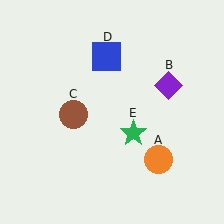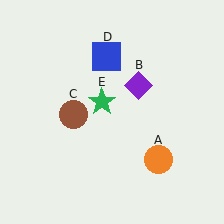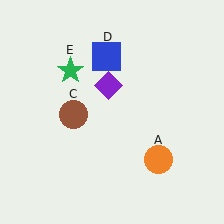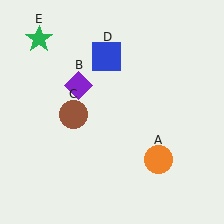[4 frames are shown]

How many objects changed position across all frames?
2 objects changed position: purple diamond (object B), green star (object E).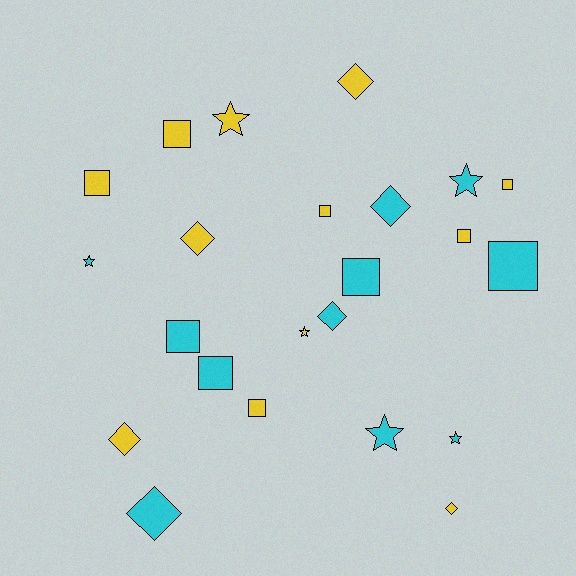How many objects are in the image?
There are 23 objects.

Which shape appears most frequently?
Square, with 10 objects.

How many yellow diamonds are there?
There are 4 yellow diamonds.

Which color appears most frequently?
Yellow, with 12 objects.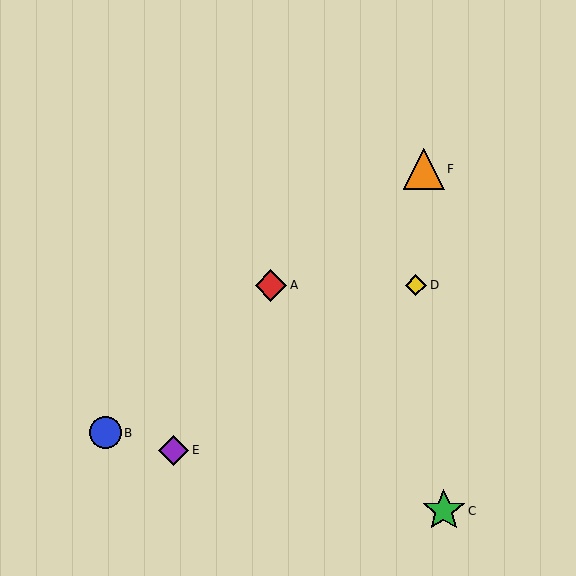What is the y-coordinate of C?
Object C is at y≈511.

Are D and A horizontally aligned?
Yes, both are at y≈285.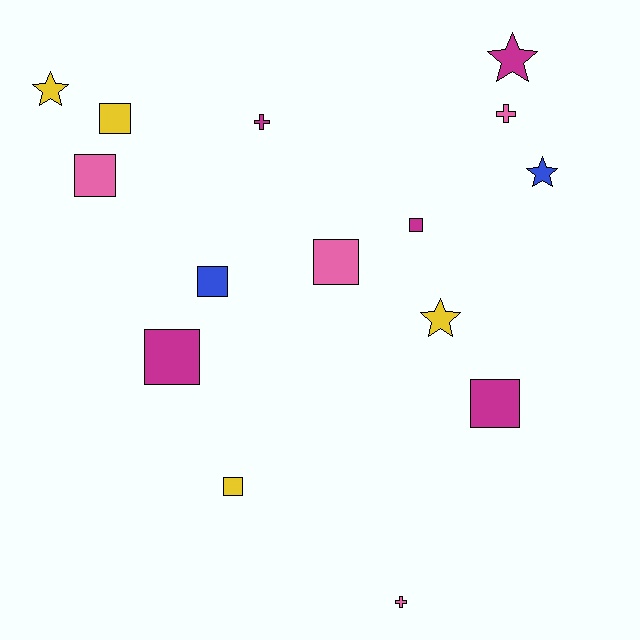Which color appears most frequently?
Magenta, with 5 objects.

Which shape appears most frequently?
Square, with 8 objects.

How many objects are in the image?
There are 15 objects.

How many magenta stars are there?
There is 1 magenta star.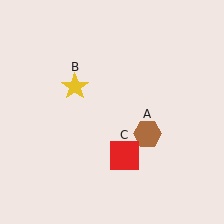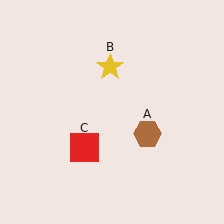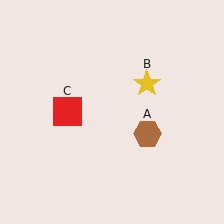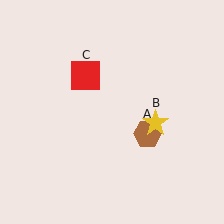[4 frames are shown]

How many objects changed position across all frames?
2 objects changed position: yellow star (object B), red square (object C).